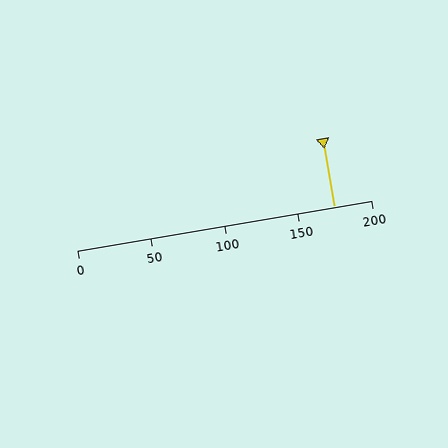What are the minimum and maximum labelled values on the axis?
The axis runs from 0 to 200.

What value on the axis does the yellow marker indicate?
The marker indicates approximately 175.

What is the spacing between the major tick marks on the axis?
The major ticks are spaced 50 apart.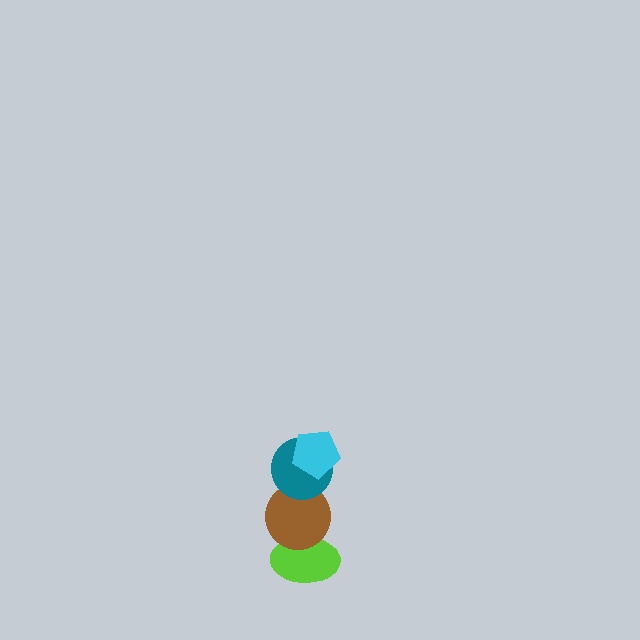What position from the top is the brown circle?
The brown circle is 3rd from the top.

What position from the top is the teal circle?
The teal circle is 2nd from the top.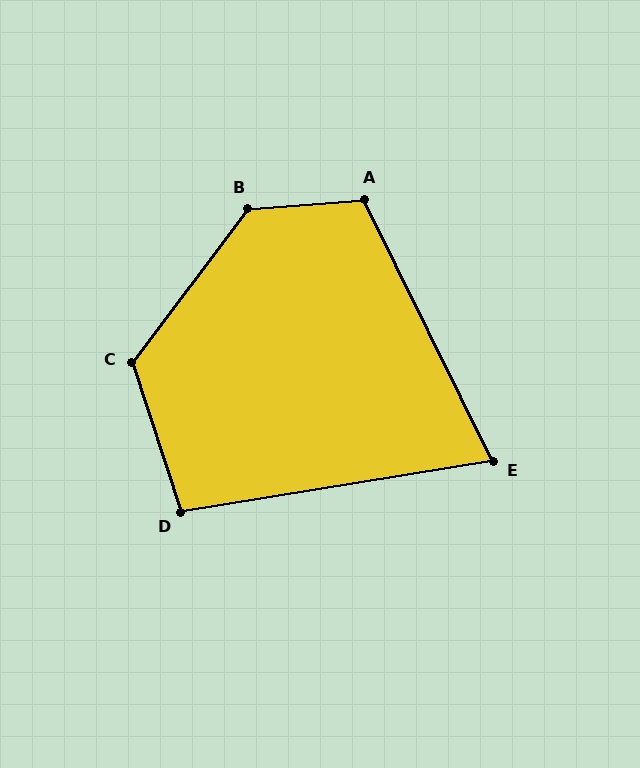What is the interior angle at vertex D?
Approximately 99 degrees (obtuse).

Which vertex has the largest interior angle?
B, at approximately 132 degrees.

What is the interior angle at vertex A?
Approximately 112 degrees (obtuse).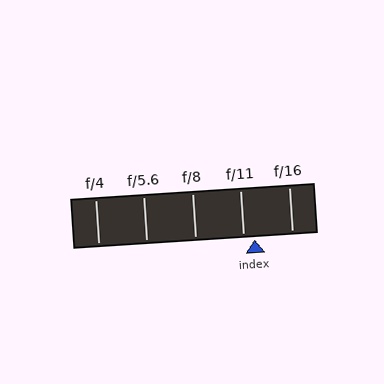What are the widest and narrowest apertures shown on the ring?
The widest aperture shown is f/4 and the narrowest is f/16.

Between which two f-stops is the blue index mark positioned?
The index mark is between f/11 and f/16.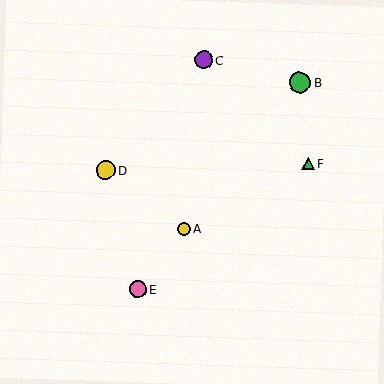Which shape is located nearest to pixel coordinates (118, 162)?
The yellow circle (labeled D) at (106, 170) is nearest to that location.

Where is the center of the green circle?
The center of the green circle is at (300, 83).